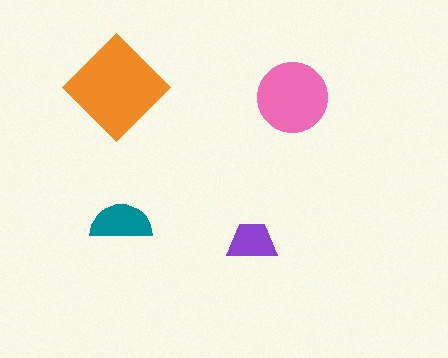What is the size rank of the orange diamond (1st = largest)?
1st.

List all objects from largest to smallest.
The orange diamond, the pink circle, the teal semicircle, the purple trapezoid.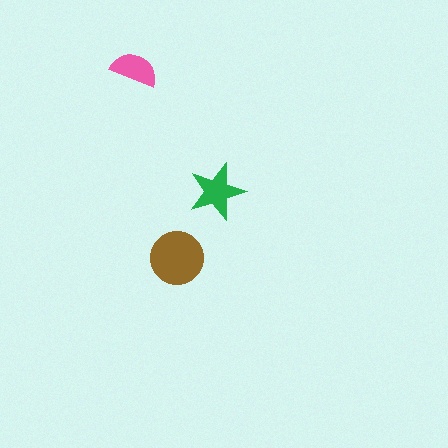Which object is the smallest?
The pink semicircle.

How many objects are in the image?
There are 3 objects in the image.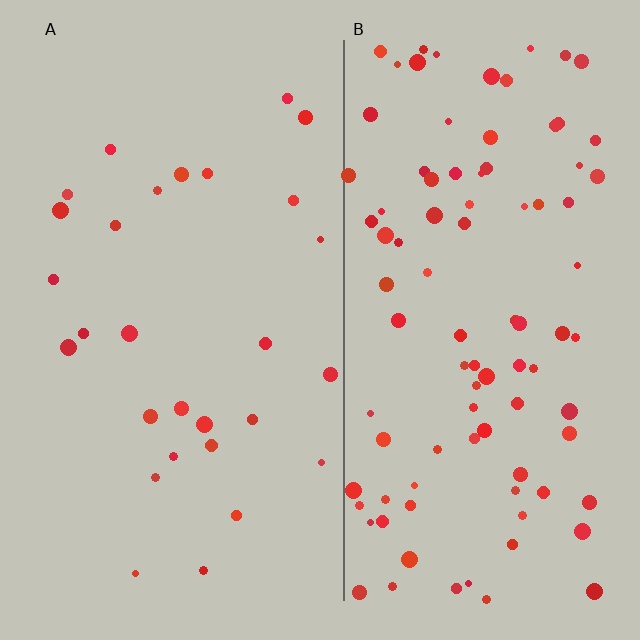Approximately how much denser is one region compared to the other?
Approximately 3.3× — region B over region A.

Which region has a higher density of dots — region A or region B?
B (the right).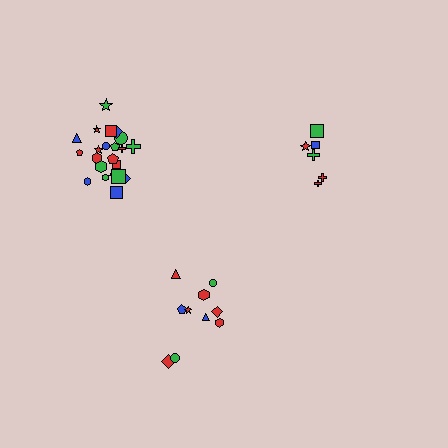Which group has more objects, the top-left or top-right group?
The top-left group.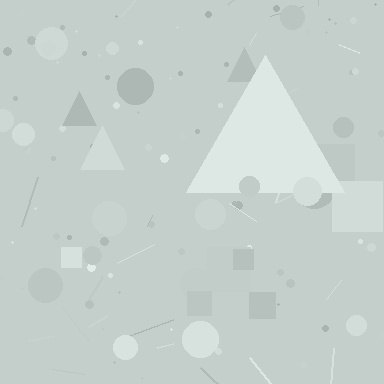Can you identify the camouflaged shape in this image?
The camouflaged shape is a triangle.